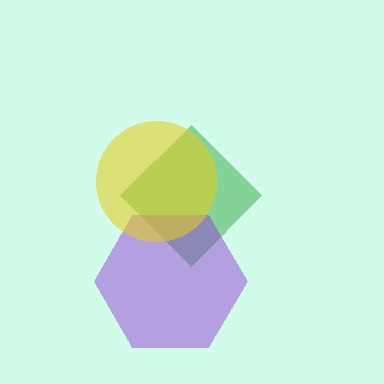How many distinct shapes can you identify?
There are 3 distinct shapes: a green diamond, a purple hexagon, a yellow circle.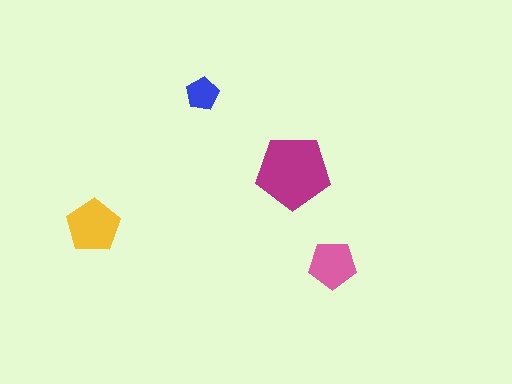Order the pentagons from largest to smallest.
the magenta one, the yellow one, the pink one, the blue one.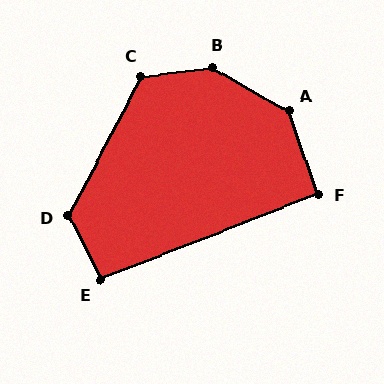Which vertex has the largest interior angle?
B, at approximately 143 degrees.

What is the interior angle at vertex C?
Approximately 125 degrees (obtuse).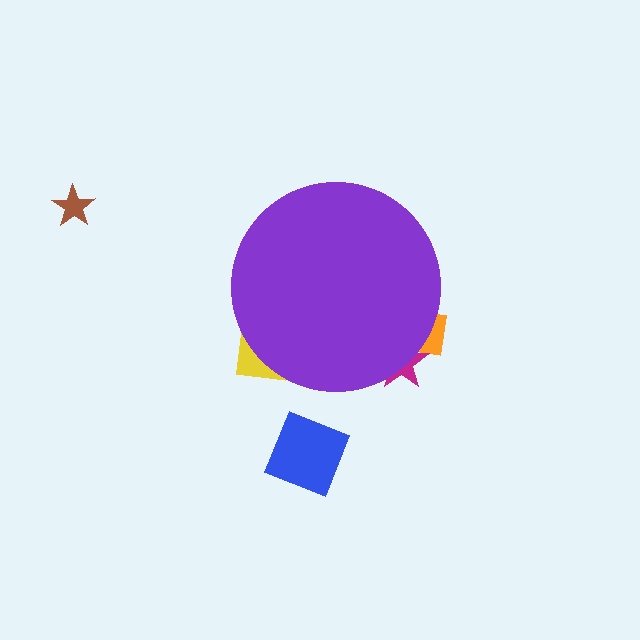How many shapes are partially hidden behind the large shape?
3 shapes are partially hidden.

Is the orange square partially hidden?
Yes, the orange square is partially hidden behind the purple circle.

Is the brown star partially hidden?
No, the brown star is fully visible.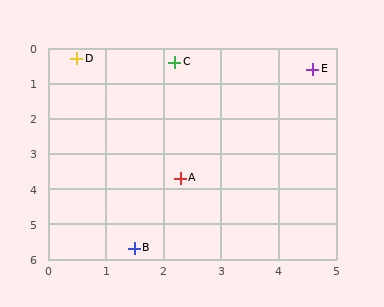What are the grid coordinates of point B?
Point B is at approximately (1.5, 5.7).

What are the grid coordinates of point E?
Point E is at approximately (4.6, 0.6).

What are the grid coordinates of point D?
Point D is at approximately (0.5, 0.3).